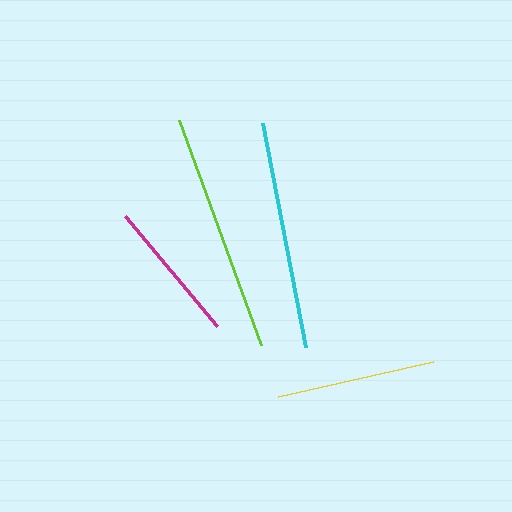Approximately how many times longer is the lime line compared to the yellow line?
The lime line is approximately 1.5 times the length of the yellow line.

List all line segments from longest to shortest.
From longest to shortest: lime, cyan, yellow, magenta.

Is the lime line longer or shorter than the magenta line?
The lime line is longer than the magenta line.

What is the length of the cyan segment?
The cyan segment is approximately 228 pixels long.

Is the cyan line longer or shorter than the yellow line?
The cyan line is longer than the yellow line.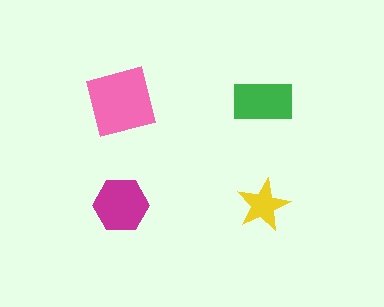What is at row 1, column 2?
A green rectangle.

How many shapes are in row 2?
2 shapes.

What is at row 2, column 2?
A yellow star.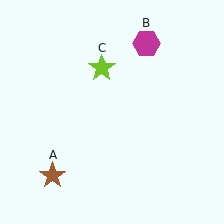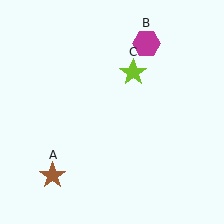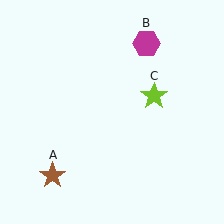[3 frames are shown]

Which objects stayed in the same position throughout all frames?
Brown star (object A) and magenta hexagon (object B) remained stationary.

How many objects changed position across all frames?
1 object changed position: lime star (object C).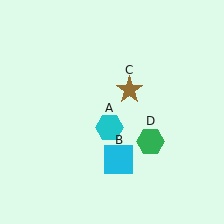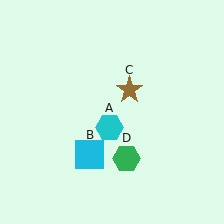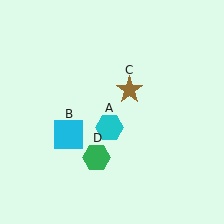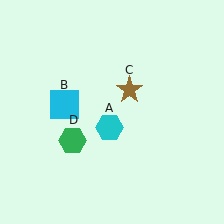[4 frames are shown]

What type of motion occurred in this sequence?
The cyan square (object B), green hexagon (object D) rotated clockwise around the center of the scene.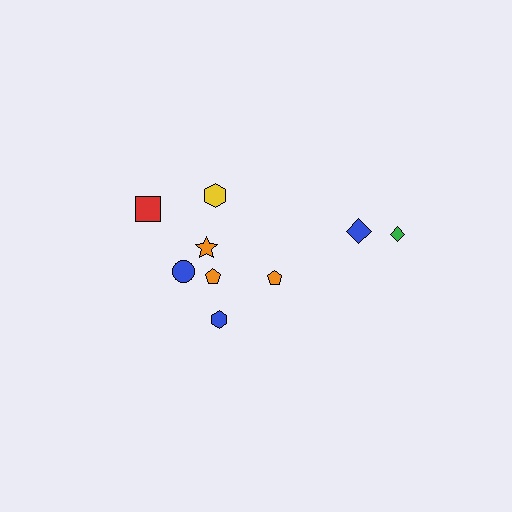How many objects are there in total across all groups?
There are 9 objects.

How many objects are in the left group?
There are 6 objects.